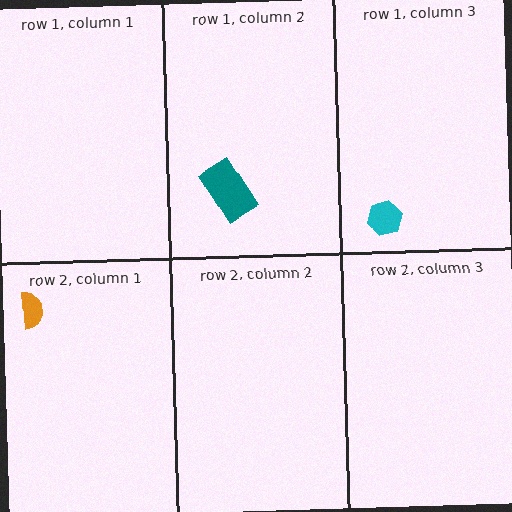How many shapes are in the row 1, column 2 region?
1.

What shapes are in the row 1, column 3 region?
The cyan hexagon.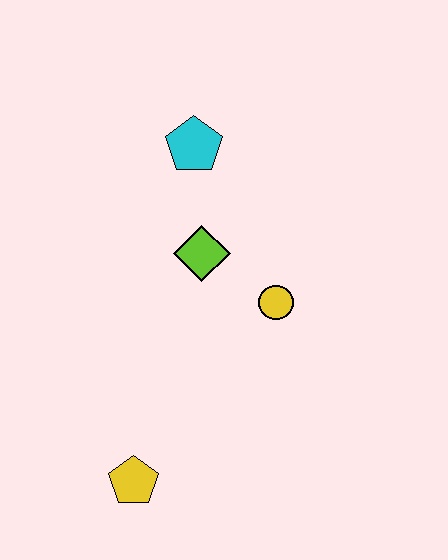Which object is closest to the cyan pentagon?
The lime diamond is closest to the cyan pentagon.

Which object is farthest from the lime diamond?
The yellow pentagon is farthest from the lime diamond.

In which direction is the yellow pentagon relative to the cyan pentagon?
The yellow pentagon is below the cyan pentagon.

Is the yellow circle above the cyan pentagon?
No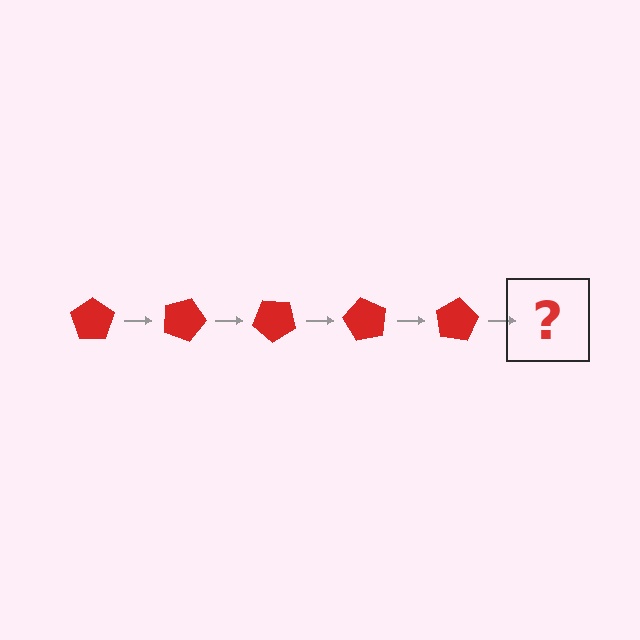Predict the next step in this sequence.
The next step is a red pentagon rotated 100 degrees.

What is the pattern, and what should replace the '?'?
The pattern is that the pentagon rotates 20 degrees each step. The '?' should be a red pentagon rotated 100 degrees.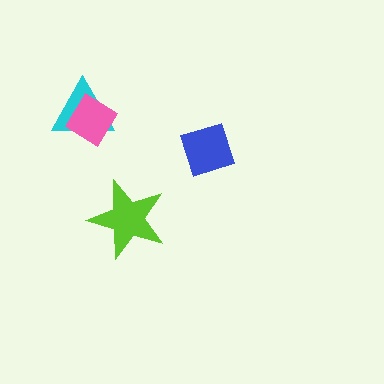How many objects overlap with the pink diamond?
1 object overlaps with the pink diamond.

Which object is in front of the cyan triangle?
The pink diamond is in front of the cyan triangle.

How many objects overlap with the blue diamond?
0 objects overlap with the blue diamond.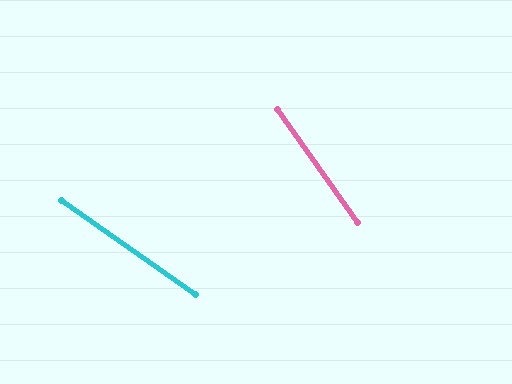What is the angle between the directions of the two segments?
Approximately 20 degrees.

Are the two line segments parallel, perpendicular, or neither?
Neither parallel nor perpendicular — they differ by about 20°.